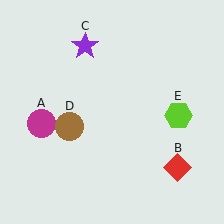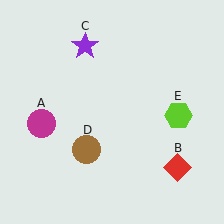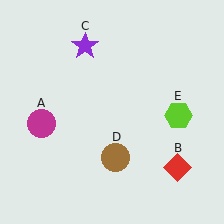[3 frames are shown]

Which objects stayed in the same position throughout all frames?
Magenta circle (object A) and red diamond (object B) and purple star (object C) and lime hexagon (object E) remained stationary.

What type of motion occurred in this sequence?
The brown circle (object D) rotated counterclockwise around the center of the scene.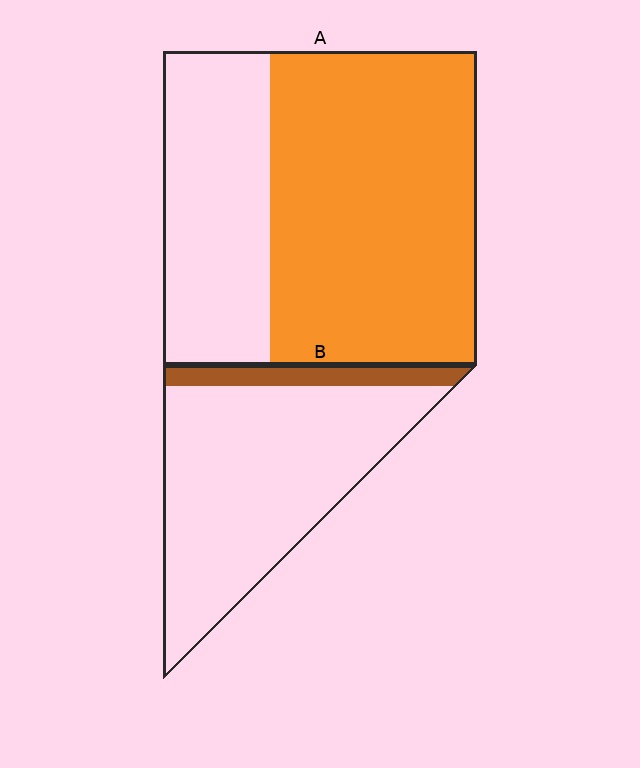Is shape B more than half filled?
No.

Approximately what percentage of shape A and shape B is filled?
A is approximately 65% and B is approximately 15%.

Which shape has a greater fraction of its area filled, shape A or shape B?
Shape A.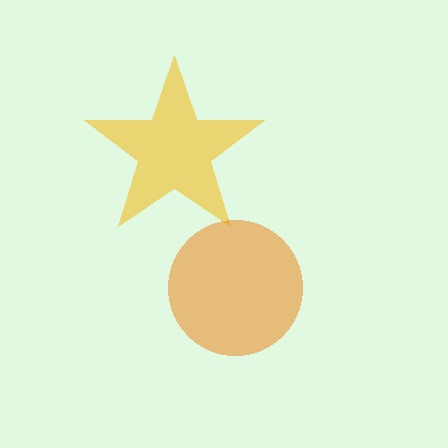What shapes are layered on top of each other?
The layered shapes are: a yellow star, an orange circle.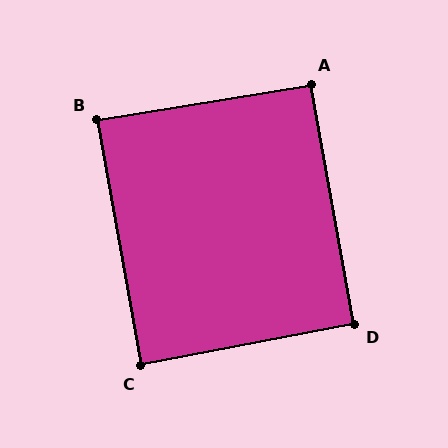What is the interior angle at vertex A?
Approximately 91 degrees (approximately right).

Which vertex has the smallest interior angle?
B, at approximately 89 degrees.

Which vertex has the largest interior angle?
D, at approximately 91 degrees.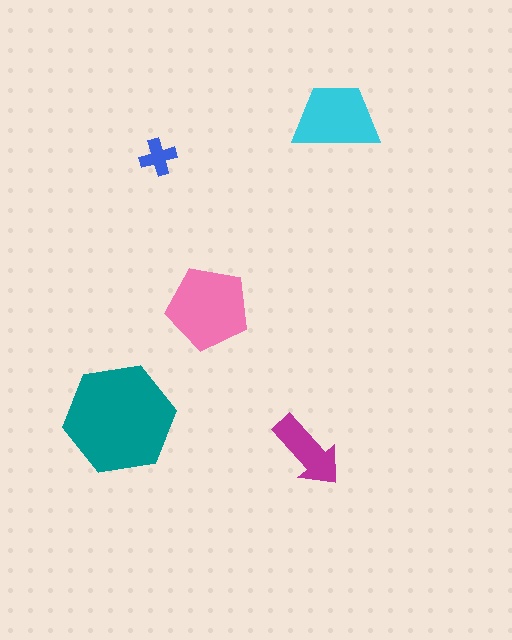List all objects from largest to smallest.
The teal hexagon, the pink pentagon, the cyan trapezoid, the magenta arrow, the blue cross.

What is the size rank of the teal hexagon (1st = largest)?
1st.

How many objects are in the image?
There are 5 objects in the image.